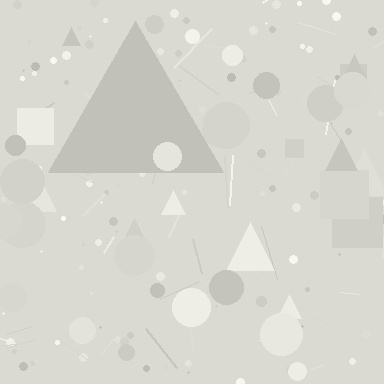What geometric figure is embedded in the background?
A triangle is embedded in the background.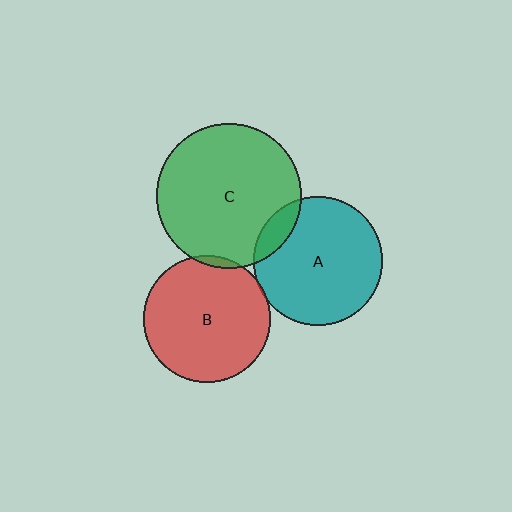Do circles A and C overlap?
Yes.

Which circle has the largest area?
Circle C (green).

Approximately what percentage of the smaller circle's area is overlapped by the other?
Approximately 10%.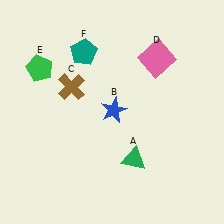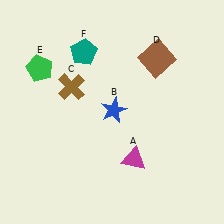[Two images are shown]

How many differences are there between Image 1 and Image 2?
There are 2 differences between the two images.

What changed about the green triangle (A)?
In Image 1, A is green. In Image 2, it changed to magenta.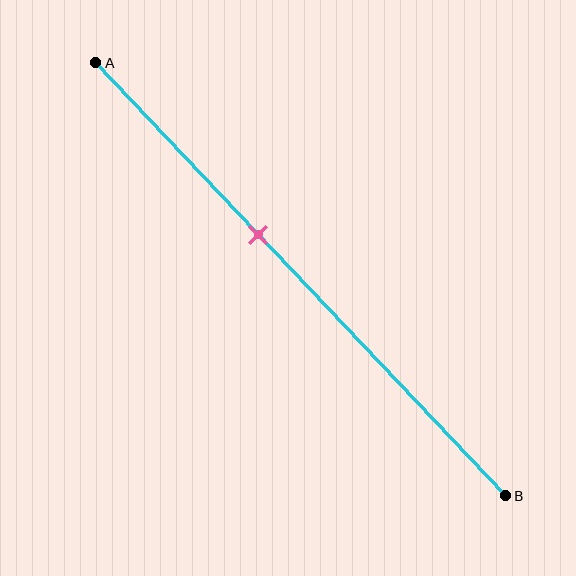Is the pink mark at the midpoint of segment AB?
No, the mark is at about 40% from A, not at the 50% midpoint.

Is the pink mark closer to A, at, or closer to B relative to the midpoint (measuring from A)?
The pink mark is closer to point A than the midpoint of segment AB.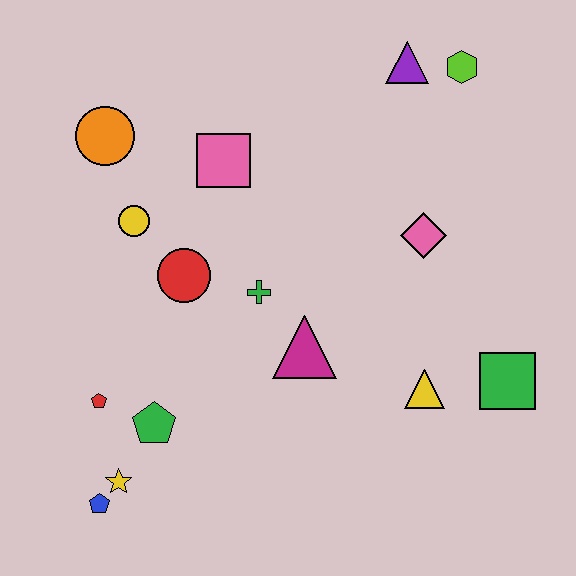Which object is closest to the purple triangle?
The lime hexagon is closest to the purple triangle.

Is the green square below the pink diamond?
Yes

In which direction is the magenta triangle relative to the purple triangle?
The magenta triangle is below the purple triangle.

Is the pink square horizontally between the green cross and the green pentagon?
Yes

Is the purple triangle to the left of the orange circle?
No